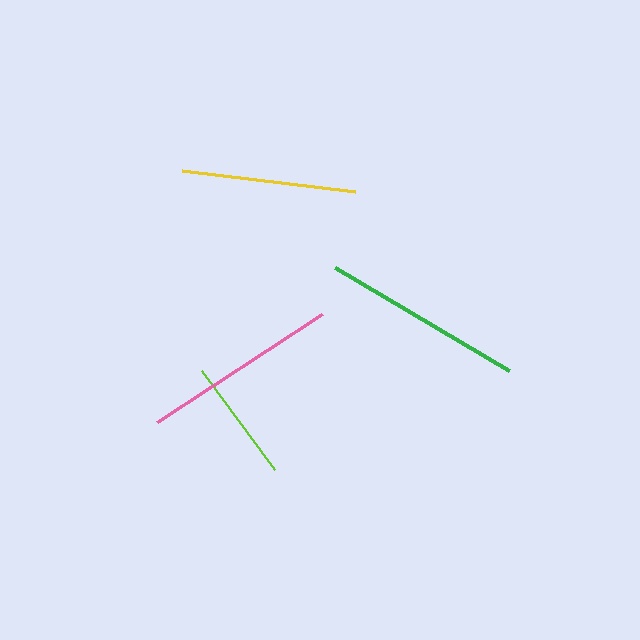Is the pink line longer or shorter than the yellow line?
The pink line is longer than the yellow line.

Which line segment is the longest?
The green line is the longest at approximately 202 pixels.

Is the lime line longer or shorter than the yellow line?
The yellow line is longer than the lime line.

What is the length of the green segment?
The green segment is approximately 202 pixels long.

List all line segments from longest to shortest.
From longest to shortest: green, pink, yellow, lime.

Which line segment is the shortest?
The lime line is the shortest at approximately 123 pixels.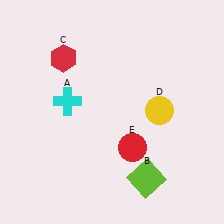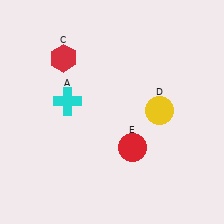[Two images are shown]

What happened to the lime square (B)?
The lime square (B) was removed in Image 2. It was in the bottom-right area of Image 1.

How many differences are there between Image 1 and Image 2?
There is 1 difference between the two images.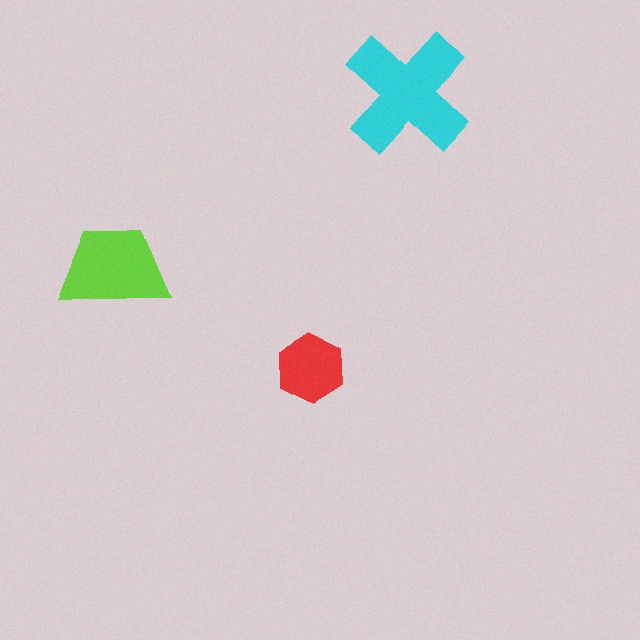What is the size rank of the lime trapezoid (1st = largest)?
2nd.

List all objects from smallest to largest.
The red hexagon, the lime trapezoid, the cyan cross.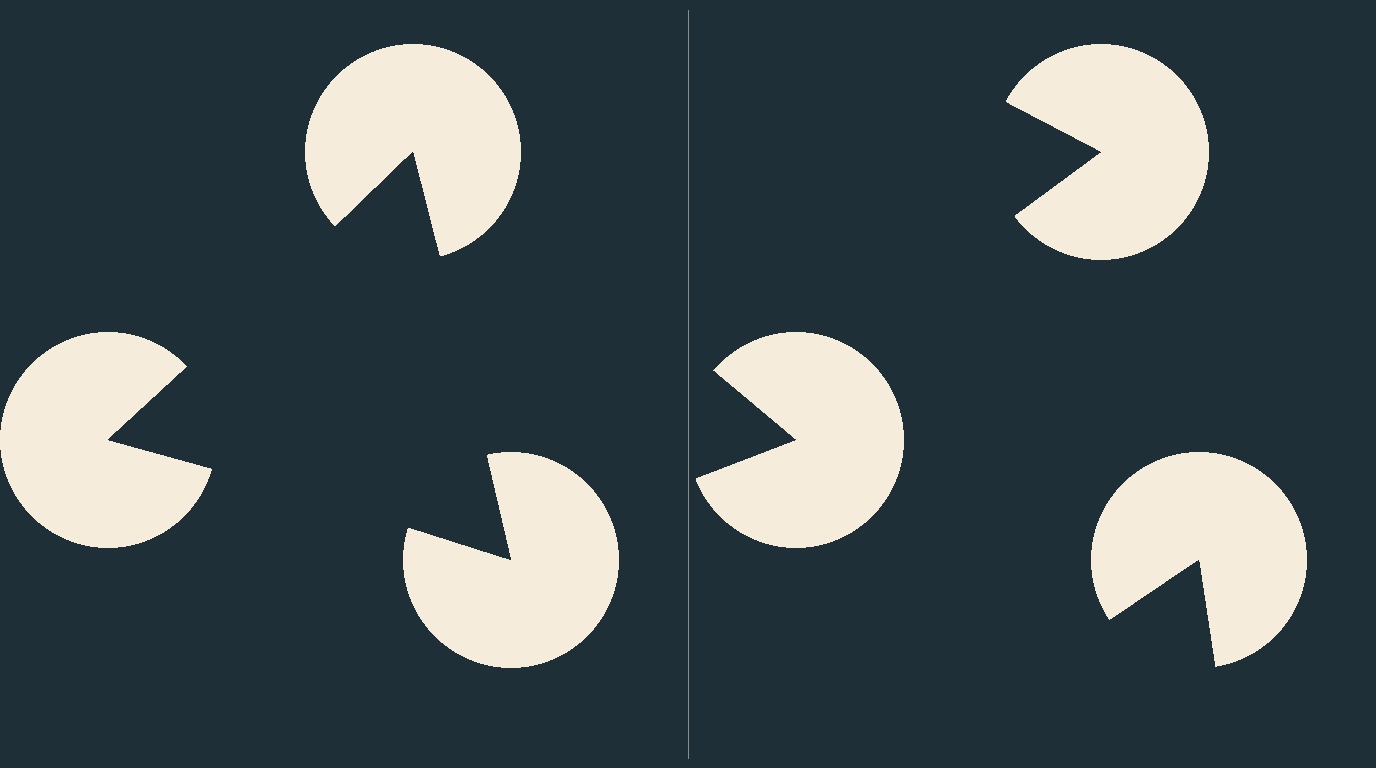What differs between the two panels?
The pac-man discs are positioned identically on both sides; only the wedge orientations differ. On the left they align to a triangle; on the right they are misaligned.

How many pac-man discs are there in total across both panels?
6 — 3 on each side.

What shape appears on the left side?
An illusory triangle.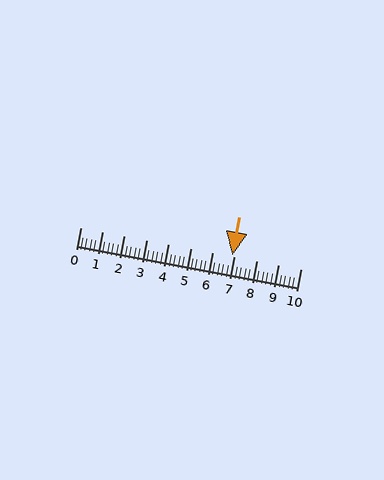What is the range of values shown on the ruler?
The ruler shows values from 0 to 10.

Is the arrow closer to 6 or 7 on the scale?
The arrow is closer to 7.